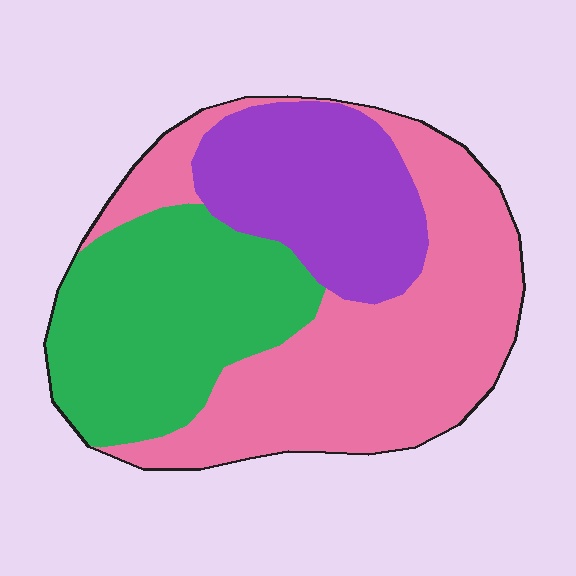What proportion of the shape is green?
Green takes up between a quarter and a half of the shape.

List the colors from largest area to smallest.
From largest to smallest: pink, green, purple.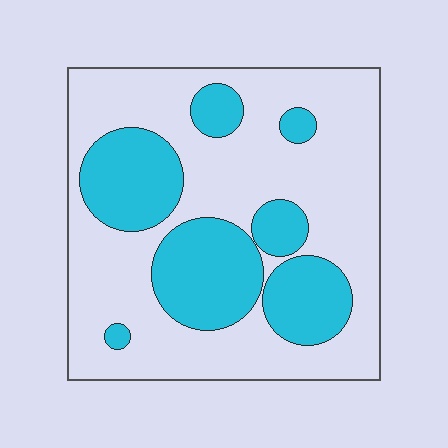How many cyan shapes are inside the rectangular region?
7.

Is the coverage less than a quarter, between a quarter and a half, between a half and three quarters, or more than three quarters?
Between a quarter and a half.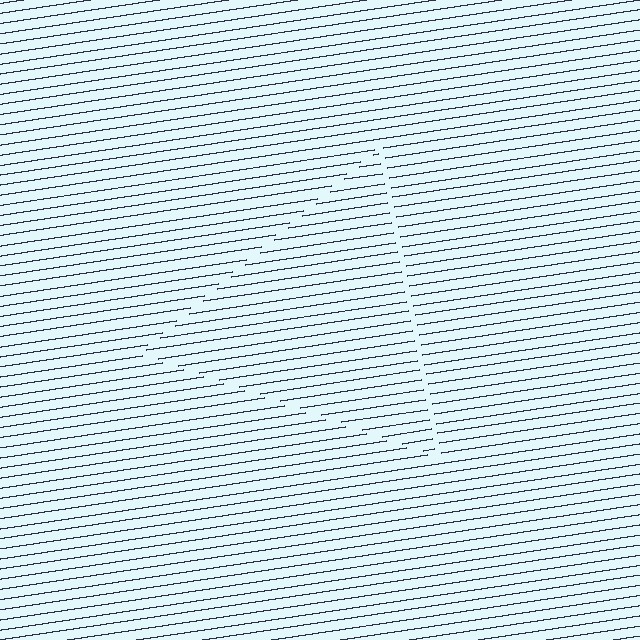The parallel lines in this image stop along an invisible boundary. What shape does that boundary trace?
An illusory triangle. The interior of the shape contains the same grating, shifted by half a period — the contour is defined by the phase discontinuity where line-ends from the inner and outer gratings abut.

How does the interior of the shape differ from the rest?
The interior of the shape contains the same grating, shifted by half a period — the contour is defined by the phase discontinuity where line-ends from the inner and outer gratings abut.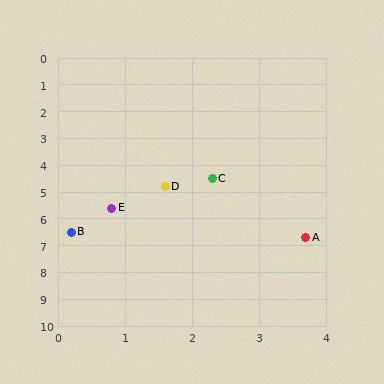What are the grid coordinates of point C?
Point C is at approximately (2.3, 4.5).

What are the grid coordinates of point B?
Point B is at approximately (0.2, 6.5).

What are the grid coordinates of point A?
Point A is at approximately (3.7, 6.7).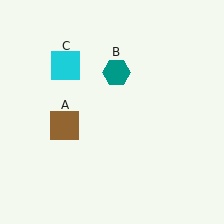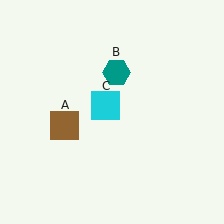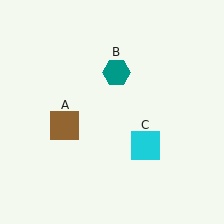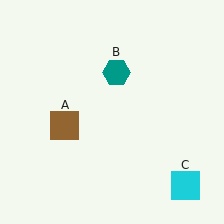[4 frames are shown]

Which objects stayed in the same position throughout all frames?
Brown square (object A) and teal hexagon (object B) remained stationary.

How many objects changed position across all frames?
1 object changed position: cyan square (object C).